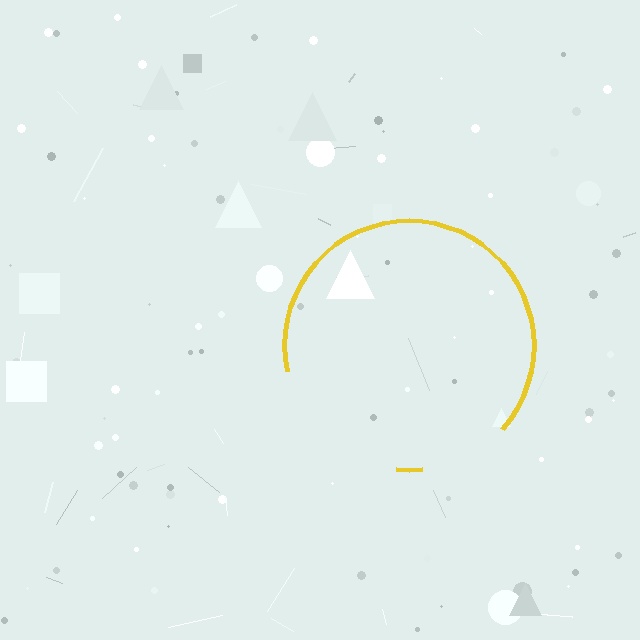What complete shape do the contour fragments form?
The contour fragments form a circle.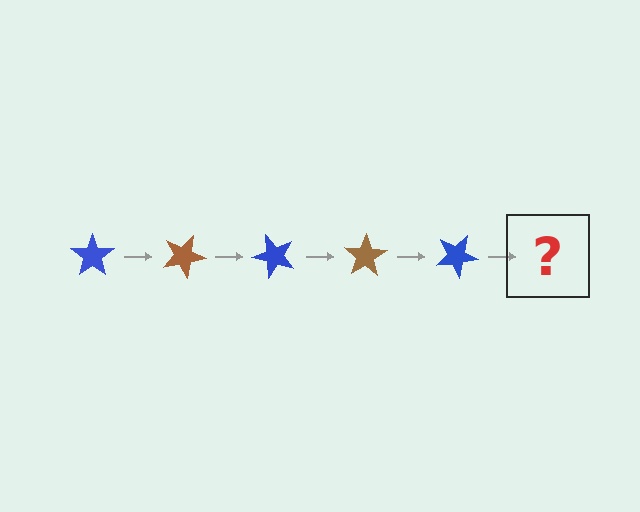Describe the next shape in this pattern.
It should be a brown star, rotated 125 degrees from the start.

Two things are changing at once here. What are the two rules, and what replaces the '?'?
The two rules are that it rotates 25 degrees each step and the color cycles through blue and brown. The '?' should be a brown star, rotated 125 degrees from the start.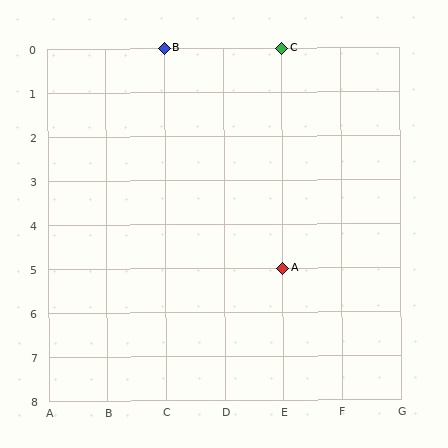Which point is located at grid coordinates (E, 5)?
Point A is at (E, 5).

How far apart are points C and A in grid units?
Points C and A are 5 rows apart.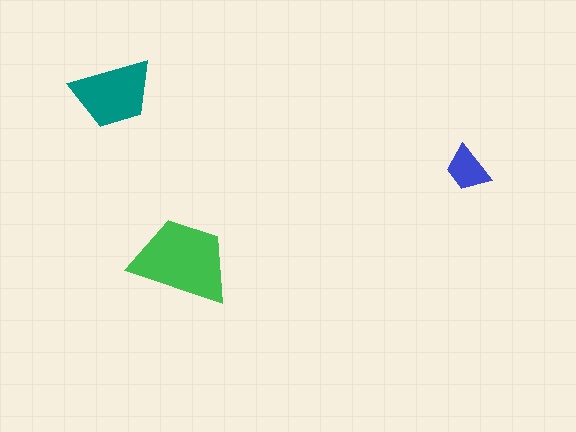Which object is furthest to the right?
The blue trapezoid is rightmost.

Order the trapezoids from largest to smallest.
the green one, the teal one, the blue one.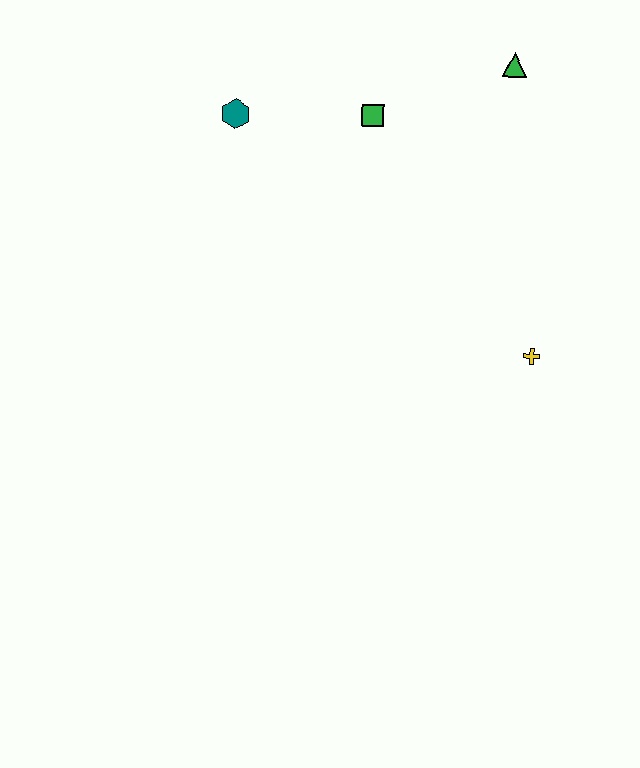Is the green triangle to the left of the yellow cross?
Yes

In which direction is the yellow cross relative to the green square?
The yellow cross is below the green square.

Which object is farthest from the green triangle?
The yellow cross is farthest from the green triangle.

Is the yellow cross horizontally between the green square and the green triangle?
No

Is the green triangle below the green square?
No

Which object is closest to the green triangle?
The green square is closest to the green triangle.